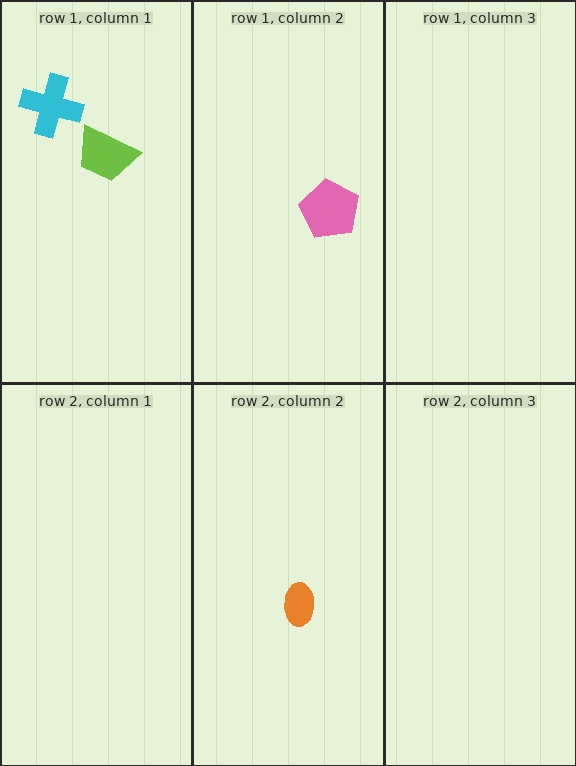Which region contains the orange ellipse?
The row 2, column 2 region.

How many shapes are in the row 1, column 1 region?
2.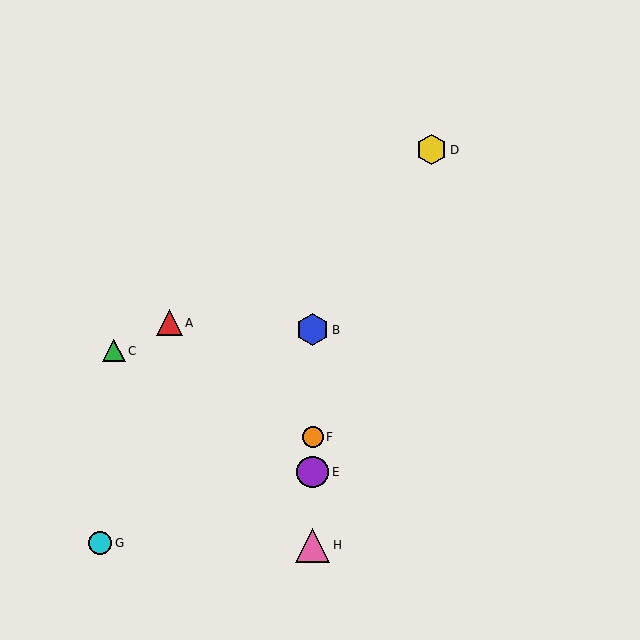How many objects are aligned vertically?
4 objects (B, E, F, H) are aligned vertically.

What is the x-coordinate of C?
Object C is at x≈114.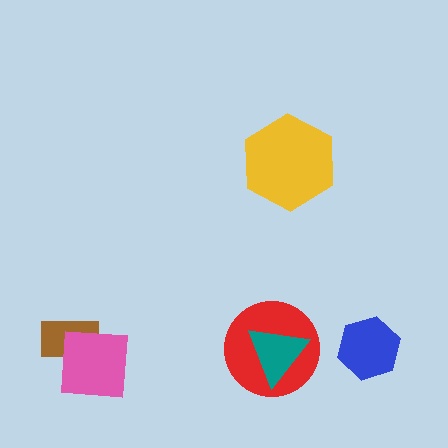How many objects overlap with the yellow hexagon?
0 objects overlap with the yellow hexagon.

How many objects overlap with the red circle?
1 object overlaps with the red circle.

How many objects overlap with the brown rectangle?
1 object overlaps with the brown rectangle.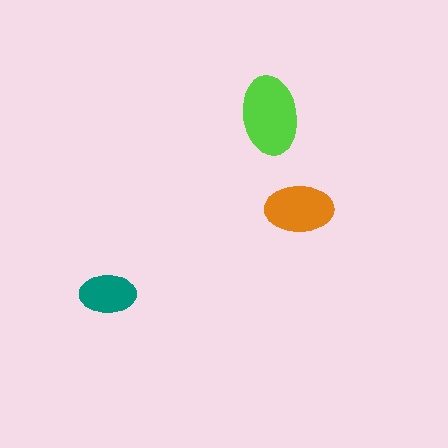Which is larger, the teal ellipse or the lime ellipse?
The lime one.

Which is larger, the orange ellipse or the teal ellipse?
The orange one.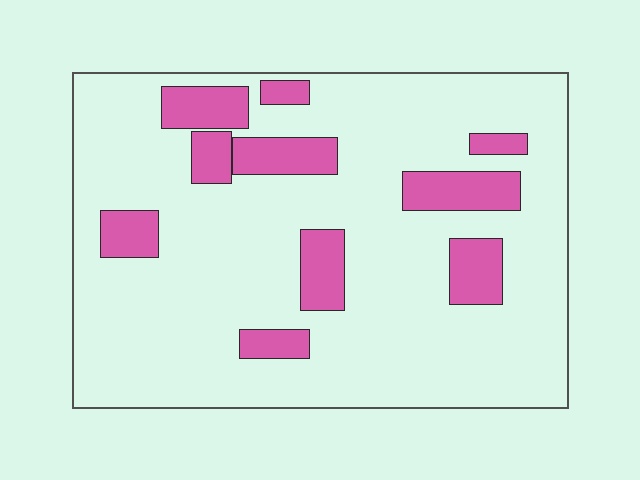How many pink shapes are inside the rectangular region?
10.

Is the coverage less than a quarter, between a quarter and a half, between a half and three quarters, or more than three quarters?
Less than a quarter.